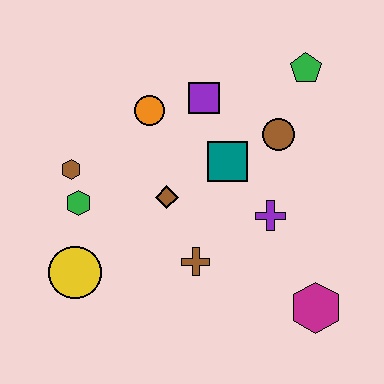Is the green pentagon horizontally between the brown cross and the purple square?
No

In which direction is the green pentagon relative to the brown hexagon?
The green pentagon is to the right of the brown hexagon.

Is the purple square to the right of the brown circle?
No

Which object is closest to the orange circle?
The purple square is closest to the orange circle.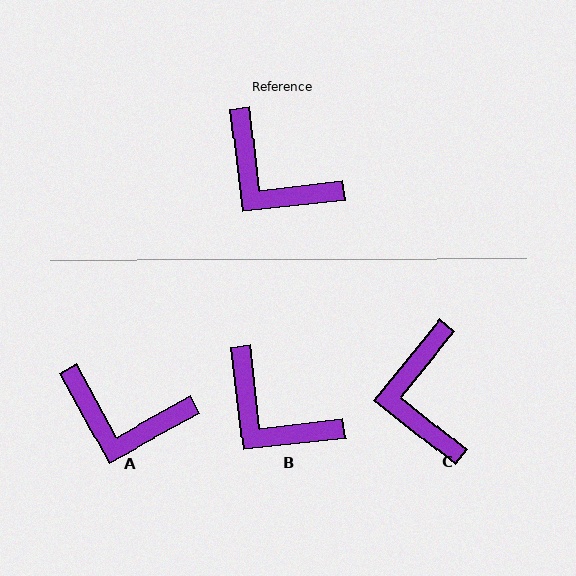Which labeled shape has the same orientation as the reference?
B.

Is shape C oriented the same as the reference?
No, it is off by about 45 degrees.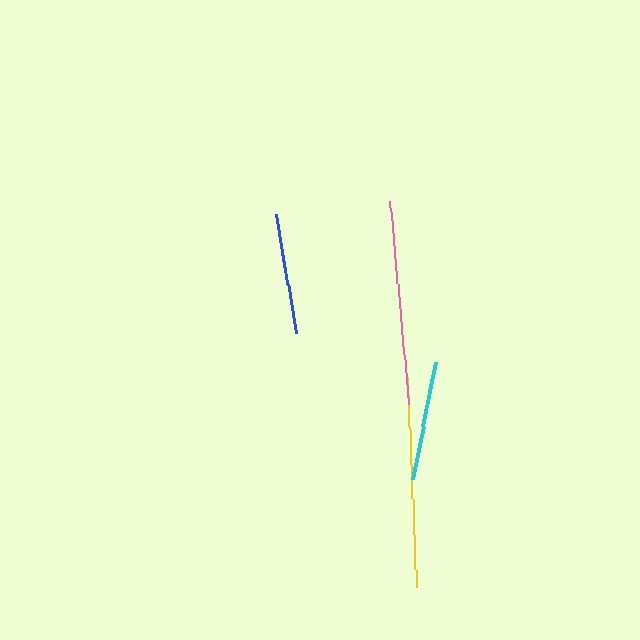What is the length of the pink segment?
The pink segment is approximately 204 pixels long.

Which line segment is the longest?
The yellow line is the longest at approximately 211 pixels.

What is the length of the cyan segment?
The cyan segment is approximately 119 pixels long.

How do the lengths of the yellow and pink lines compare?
The yellow and pink lines are approximately the same length.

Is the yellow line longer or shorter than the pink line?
The yellow line is longer than the pink line.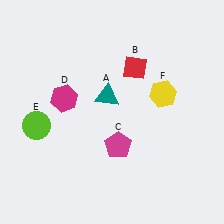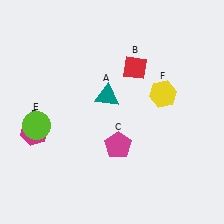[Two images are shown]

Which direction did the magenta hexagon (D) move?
The magenta hexagon (D) moved down.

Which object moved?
The magenta hexagon (D) moved down.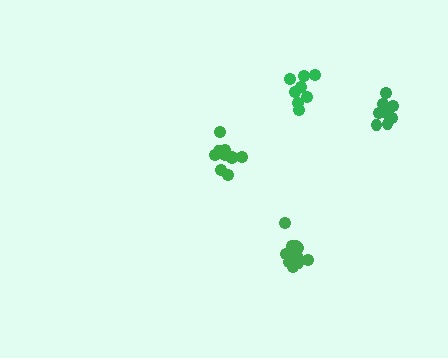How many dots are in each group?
Group 1: 9 dots, Group 2: 8 dots, Group 3: 11 dots, Group 4: 10 dots (38 total).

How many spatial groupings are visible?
There are 4 spatial groupings.